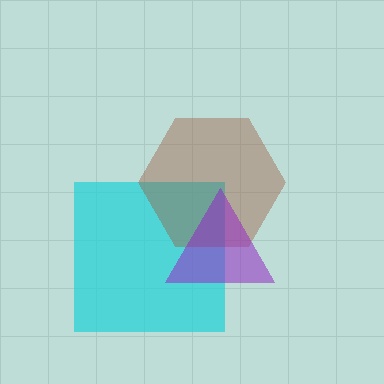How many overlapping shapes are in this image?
There are 3 overlapping shapes in the image.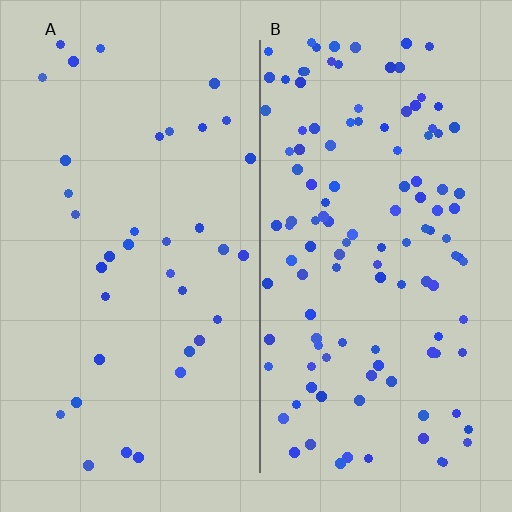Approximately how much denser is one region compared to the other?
Approximately 3.3× — region B over region A.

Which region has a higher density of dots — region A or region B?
B (the right).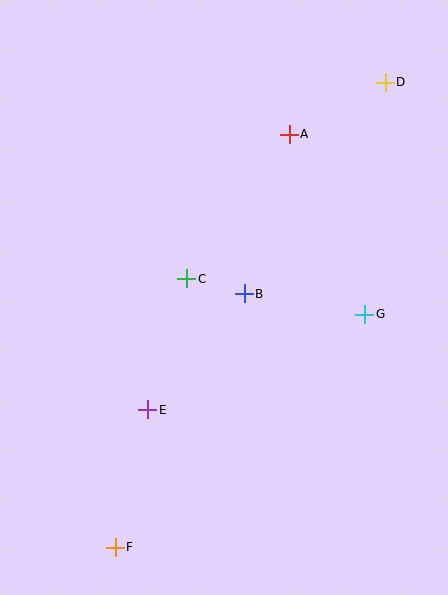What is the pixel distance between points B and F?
The distance between B and F is 284 pixels.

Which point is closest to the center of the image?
Point B at (244, 294) is closest to the center.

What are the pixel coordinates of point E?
Point E is at (148, 410).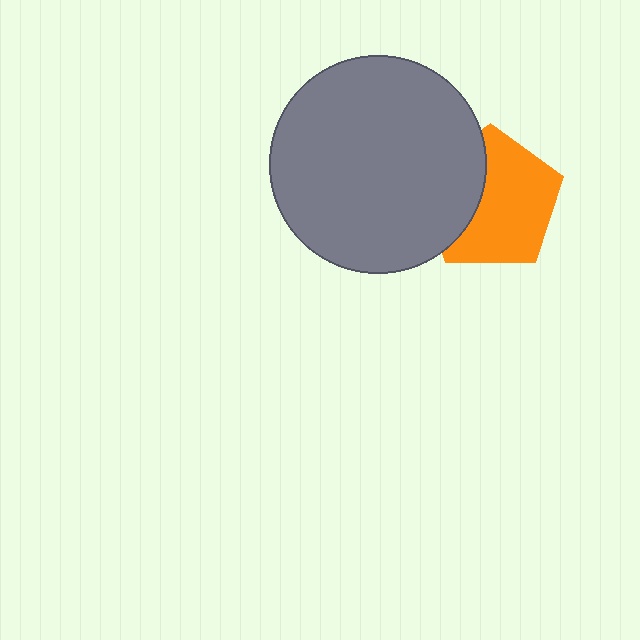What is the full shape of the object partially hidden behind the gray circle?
The partially hidden object is an orange pentagon.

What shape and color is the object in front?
The object in front is a gray circle.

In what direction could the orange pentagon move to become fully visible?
The orange pentagon could move right. That would shift it out from behind the gray circle entirely.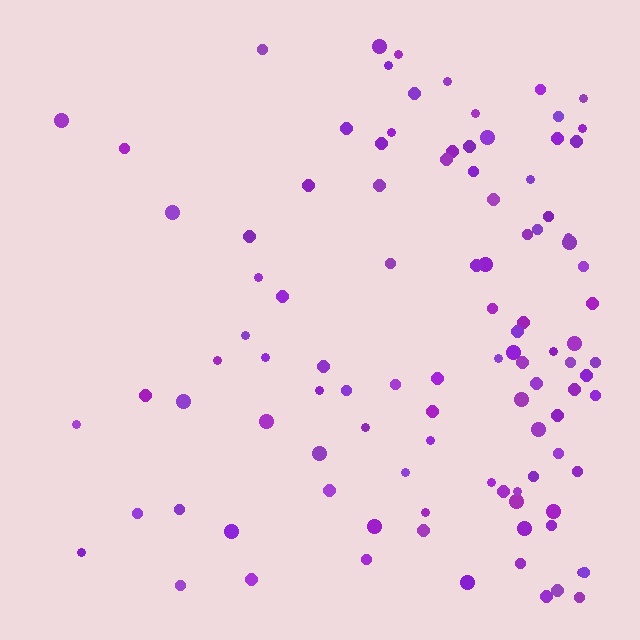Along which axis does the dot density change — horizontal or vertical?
Horizontal.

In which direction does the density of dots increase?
From left to right, with the right side densest.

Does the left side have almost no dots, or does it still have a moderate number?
Still a moderate number, just noticeably fewer than the right.